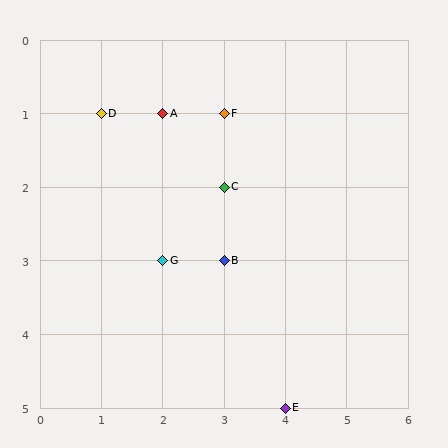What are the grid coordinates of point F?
Point F is at grid coordinates (3, 1).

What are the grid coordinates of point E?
Point E is at grid coordinates (4, 5).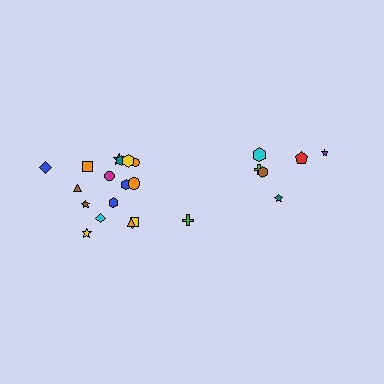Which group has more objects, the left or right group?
The left group.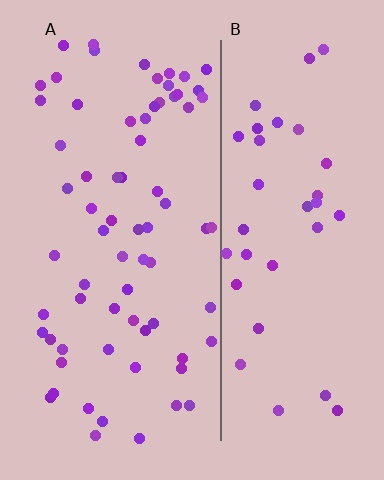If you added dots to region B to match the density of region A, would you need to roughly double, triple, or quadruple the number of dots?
Approximately double.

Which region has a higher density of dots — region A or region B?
A (the left).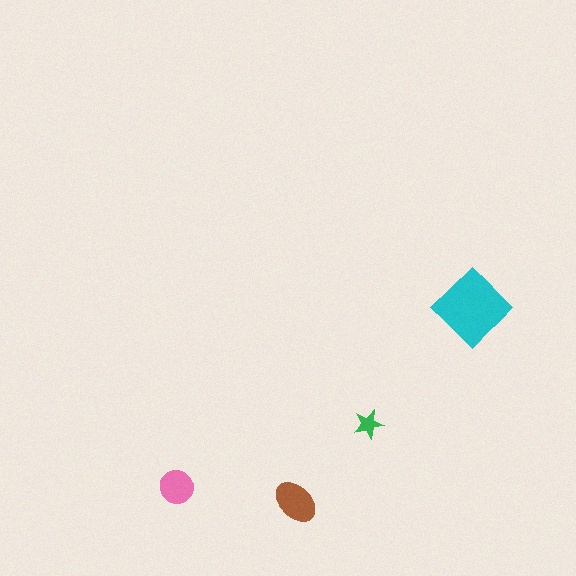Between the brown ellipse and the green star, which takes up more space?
The brown ellipse.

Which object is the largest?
The cyan diamond.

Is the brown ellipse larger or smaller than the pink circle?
Larger.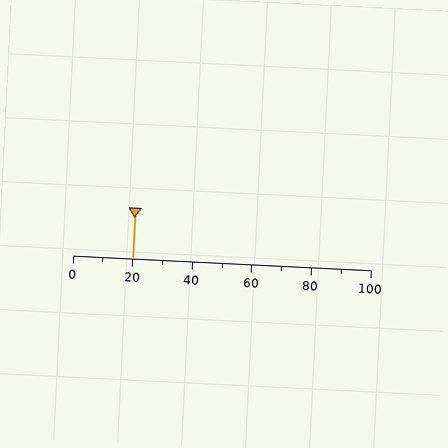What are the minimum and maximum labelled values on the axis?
The axis runs from 0 to 100.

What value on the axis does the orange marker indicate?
The marker indicates approximately 20.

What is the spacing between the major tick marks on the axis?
The major ticks are spaced 20 apart.